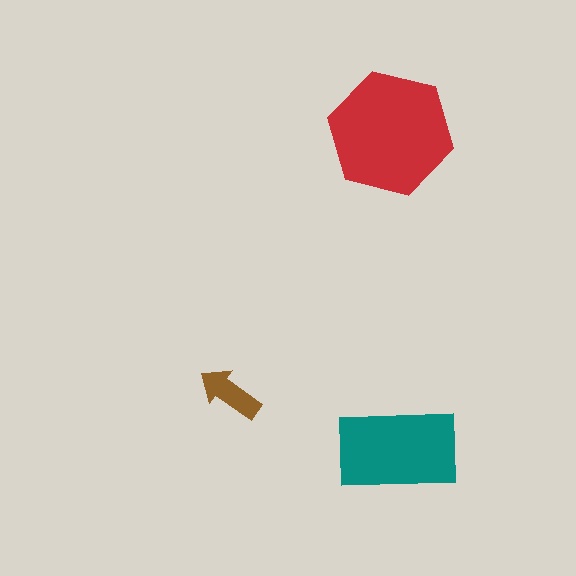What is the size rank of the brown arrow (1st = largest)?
3rd.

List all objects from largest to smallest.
The red hexagon, the teal rectangle, the brown arrow.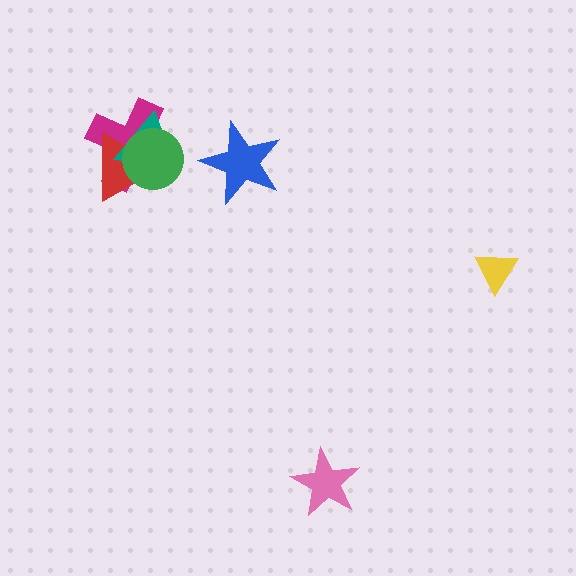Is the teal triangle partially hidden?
Yes, it is partially covered by another shape.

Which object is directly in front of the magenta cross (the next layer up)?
The red triangle is directly in front of the magenta cross.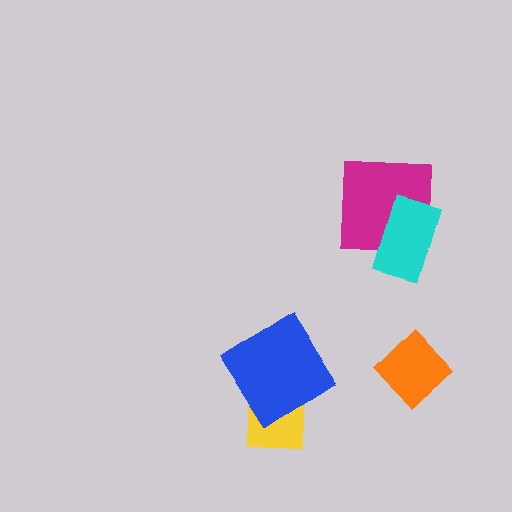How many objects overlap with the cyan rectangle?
1 object overlaps with the cyan rectangle.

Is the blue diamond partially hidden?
No, no other shape covers it.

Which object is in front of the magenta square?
The cyan rectangle is in front of the magenta square.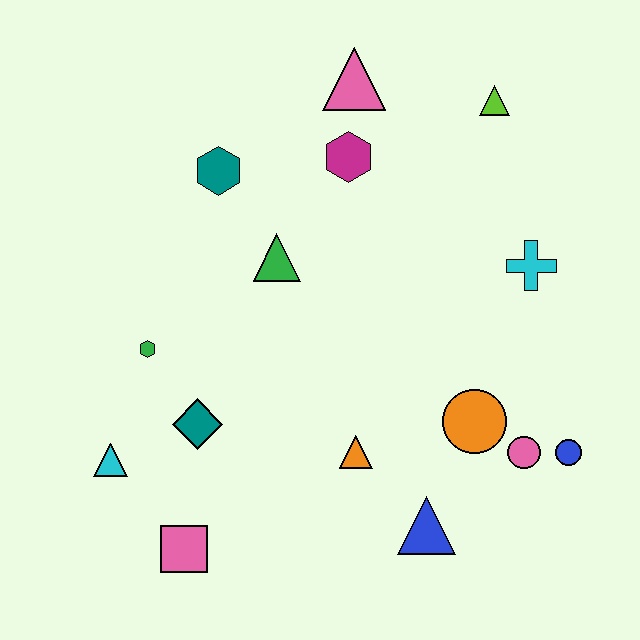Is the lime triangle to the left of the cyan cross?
Yes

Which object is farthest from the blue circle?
The cyan triangle is farthest from the blue circle.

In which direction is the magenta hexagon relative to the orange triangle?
The magenta hexagon is above the orange triangle.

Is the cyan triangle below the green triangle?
Yes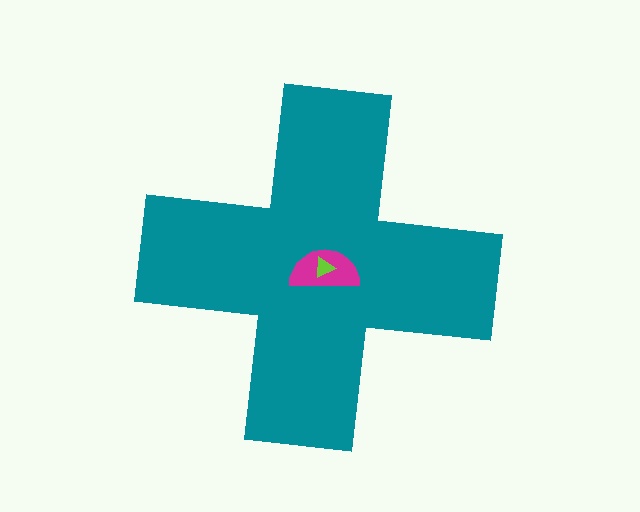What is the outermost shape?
The teal cross.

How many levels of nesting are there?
3.